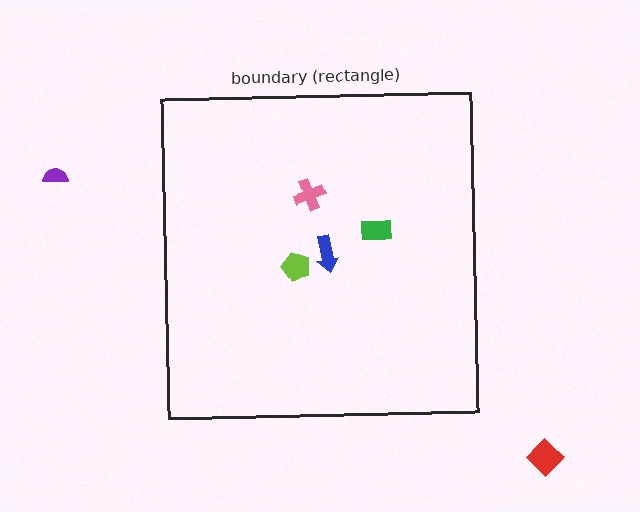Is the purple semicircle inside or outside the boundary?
Outside.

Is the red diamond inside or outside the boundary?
Outside.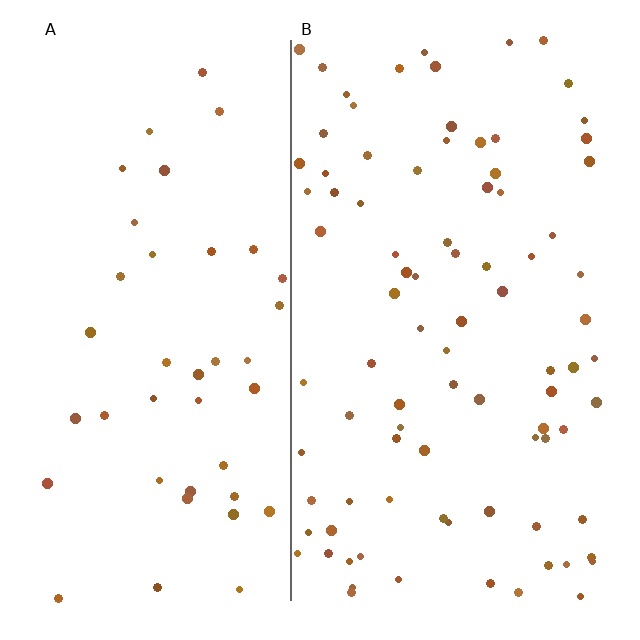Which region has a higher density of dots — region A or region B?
B (the right).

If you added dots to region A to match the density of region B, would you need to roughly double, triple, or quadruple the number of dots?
Approximately double.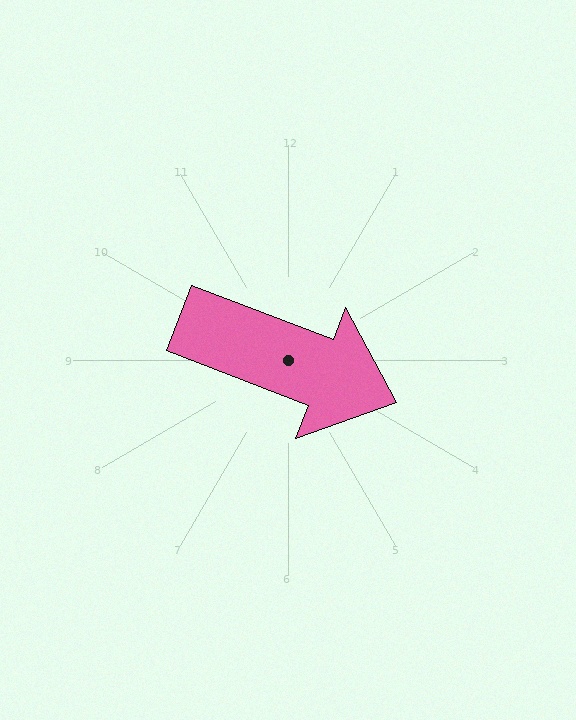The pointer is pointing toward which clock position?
Roughly 4 o'clock.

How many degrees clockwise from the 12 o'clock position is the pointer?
Approximately 111 degrees.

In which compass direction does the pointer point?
East.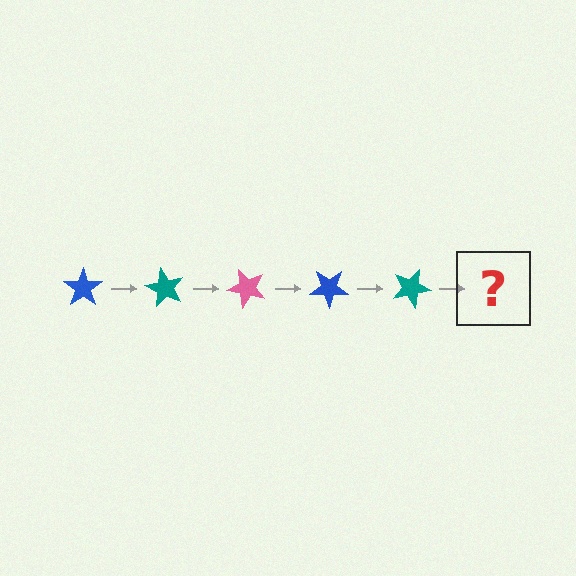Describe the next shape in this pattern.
It should be a pink star, rotated 300 degrees from the start.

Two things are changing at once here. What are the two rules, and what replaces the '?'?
The two rules are that it rotates 60 degrees each step and the color cycles through blue, teal, and pink. The '?' should be a pink star, rotated 300 degrees from the start.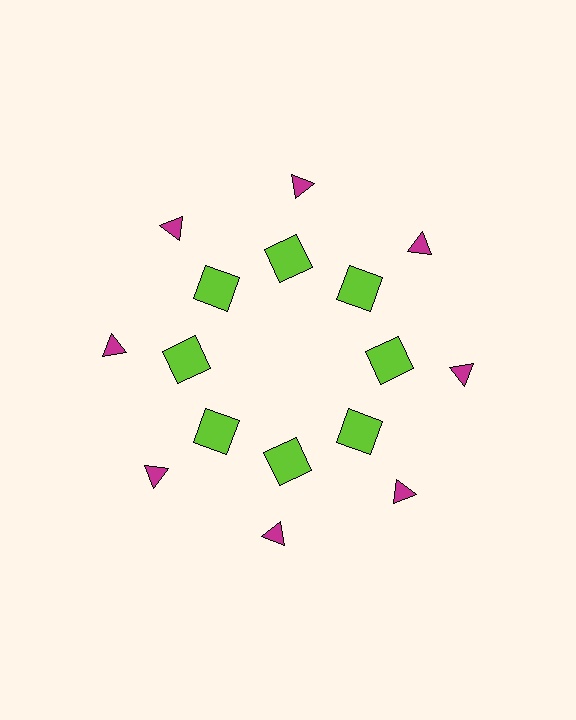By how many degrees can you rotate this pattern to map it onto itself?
The pattern maps onto itself every 45 degrees of rotation.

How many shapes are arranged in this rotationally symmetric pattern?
There are 16 shapes, arranged in 8 groups of 2.